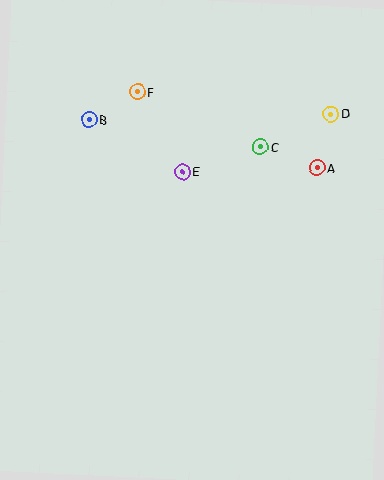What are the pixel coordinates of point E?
Point E is at (182, 172).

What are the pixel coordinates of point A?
Point A is at (317, 168).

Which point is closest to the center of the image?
Point E at (182, 172) is closest to the center.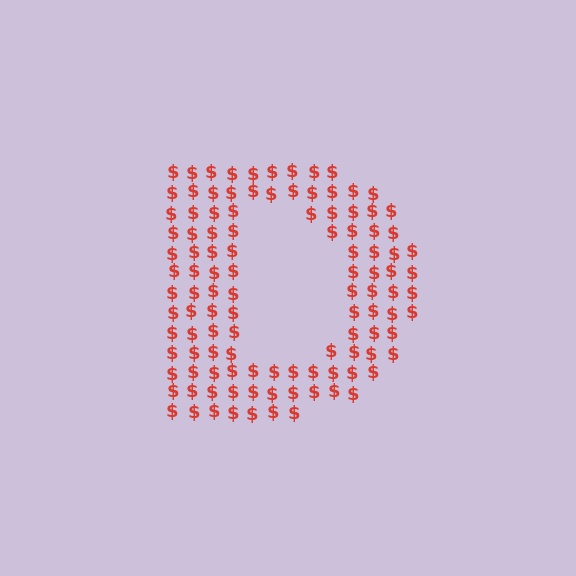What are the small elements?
The small elements are dollar signs.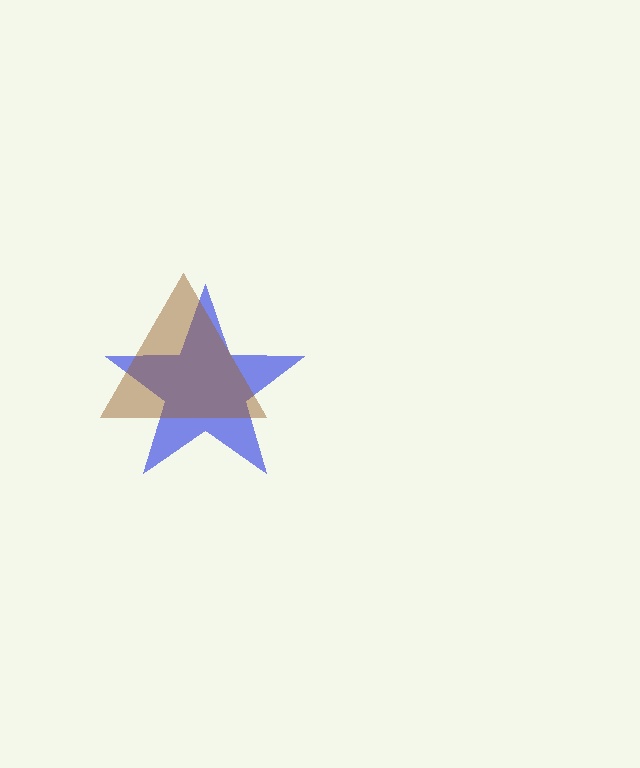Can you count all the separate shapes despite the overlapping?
Yes, there are 2 separate shapes.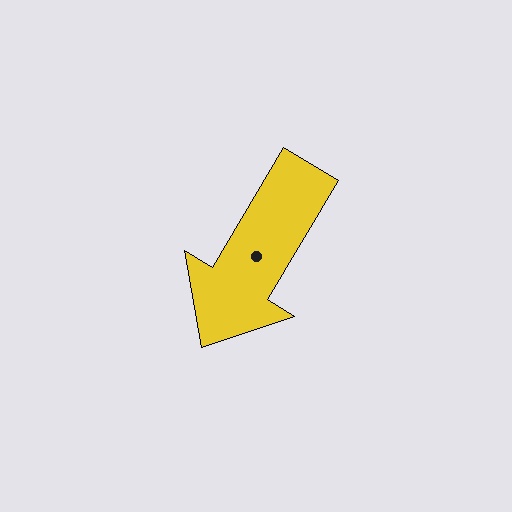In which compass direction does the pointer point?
Southwest.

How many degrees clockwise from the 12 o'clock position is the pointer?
Approximately 211 degrees.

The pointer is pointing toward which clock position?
Roughly 7 o'clock.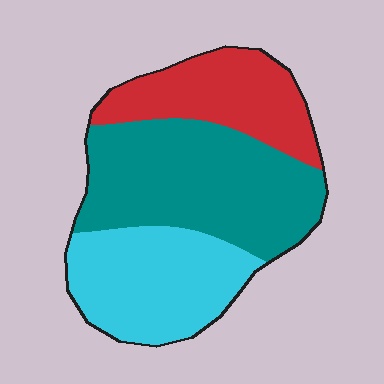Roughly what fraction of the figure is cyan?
Cyan covers roughly 30% of the figure.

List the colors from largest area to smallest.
From largest to smallest: teal, cyan, red.